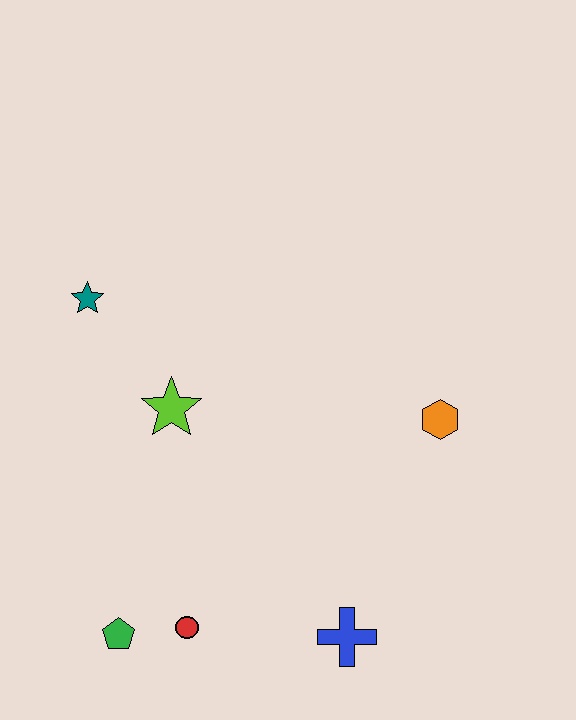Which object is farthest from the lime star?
The blue cross is farthest from the lime star.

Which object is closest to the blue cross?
The red circle is closest to the blue cross.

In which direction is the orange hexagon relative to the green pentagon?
The orange hexagon is to the right of the green pentagon.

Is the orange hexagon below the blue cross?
No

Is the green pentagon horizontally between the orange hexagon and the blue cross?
No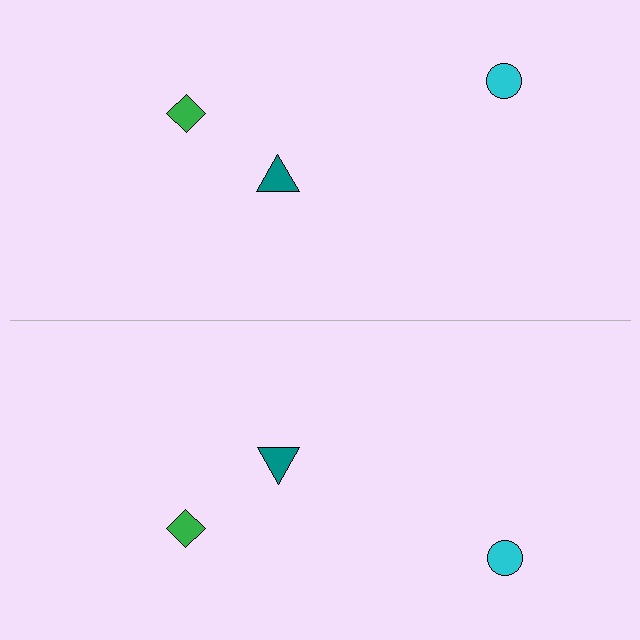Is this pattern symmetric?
Yes, this pattern has bilateral (reflection) symmetry.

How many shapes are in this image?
There are 6 shapes in this image.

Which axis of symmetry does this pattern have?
The pattern has a horizontal axis of symmetry running through the center of the image.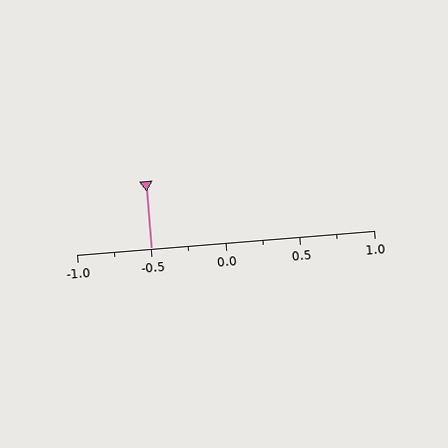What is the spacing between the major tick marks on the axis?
The major ticks are spaced 0.5 apart.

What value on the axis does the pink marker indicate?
The marker indicates approximately -0.5.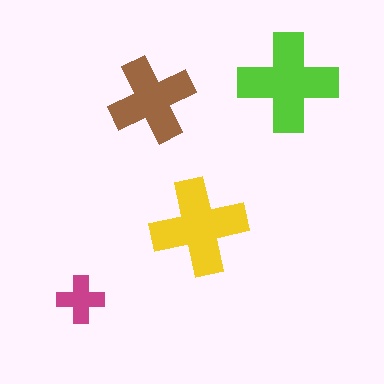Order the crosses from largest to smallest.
the lime one, the yellow one, the brown one, the magenta one.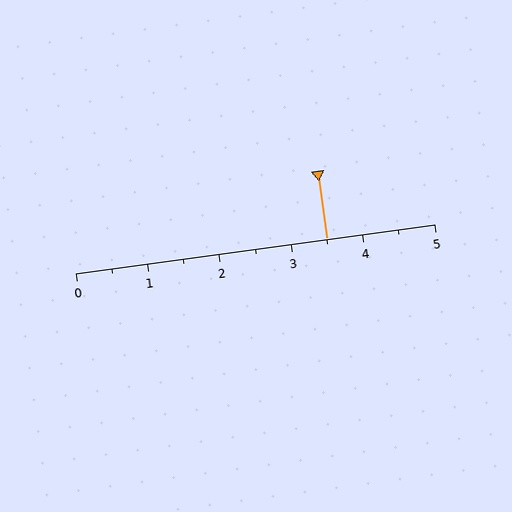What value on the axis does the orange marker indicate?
The marker indicates approximately 3.5.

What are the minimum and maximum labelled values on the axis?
The axis runs from 0 to 5.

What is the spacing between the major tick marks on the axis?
The major ticks are spaced 1 apart.